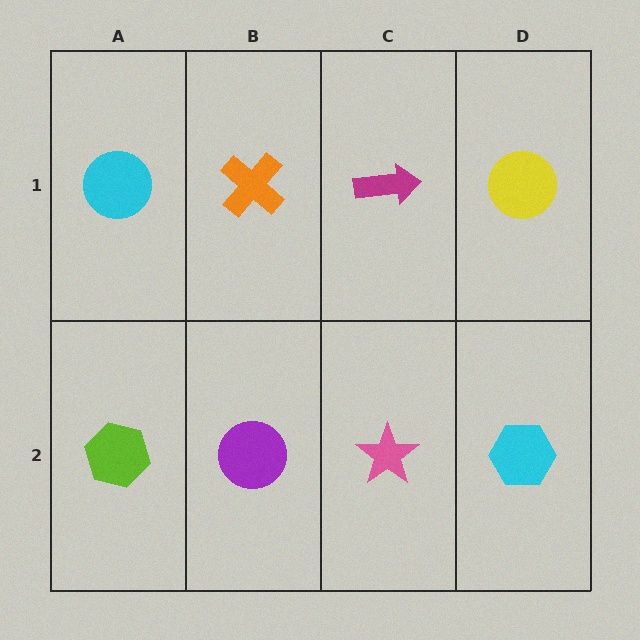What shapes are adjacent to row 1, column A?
A lime hexagon (row 2, column A), an orange cross (row 1, column B).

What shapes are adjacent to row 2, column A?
A cyan circle (row 1, column A), a purple circle (row 2, column B).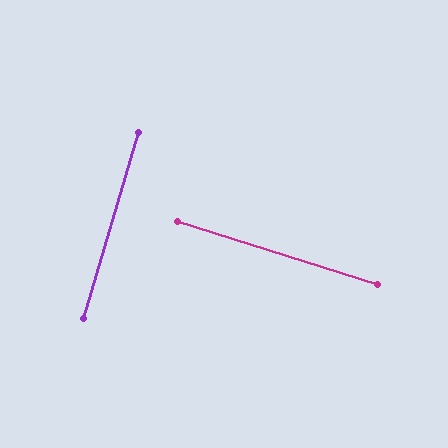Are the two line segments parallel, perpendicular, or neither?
Perpendicular — they meet at approximately 89°.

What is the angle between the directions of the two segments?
Approximately 89 degrees.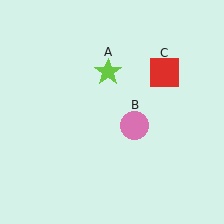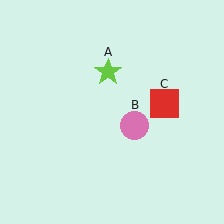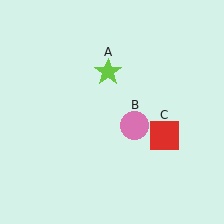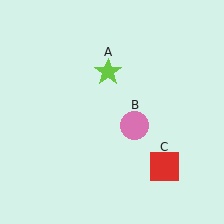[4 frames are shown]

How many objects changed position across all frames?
1 object changed position: red square (object C).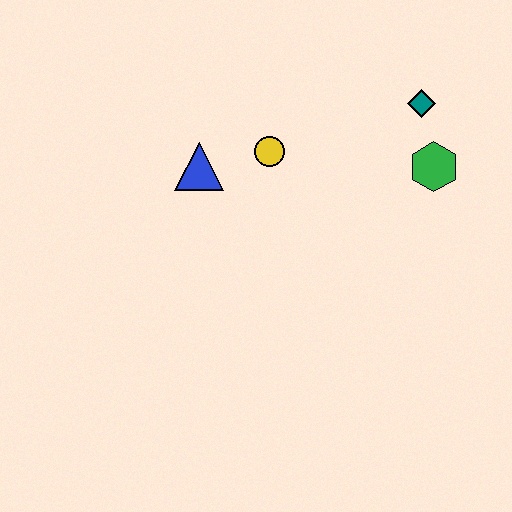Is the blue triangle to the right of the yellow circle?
No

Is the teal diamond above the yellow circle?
Yes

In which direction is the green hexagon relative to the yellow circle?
The green hexagon is to the right of the yellow circle.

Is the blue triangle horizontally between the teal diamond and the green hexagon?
No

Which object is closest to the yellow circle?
The blue triangle is closest to the yellow circle.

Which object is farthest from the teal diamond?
The blue triangle is farthest from the teal diamond.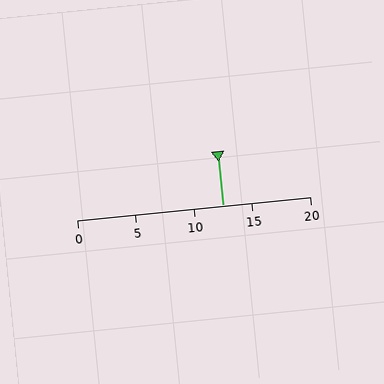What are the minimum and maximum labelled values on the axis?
The axis runs from 0 to 20.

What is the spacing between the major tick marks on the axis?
The major ticks are spaced 5 apart.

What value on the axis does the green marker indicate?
The marker indicates approximately 12.5.